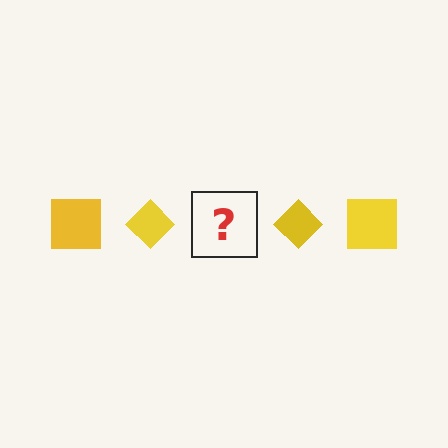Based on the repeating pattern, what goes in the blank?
The blank should be a yellow square.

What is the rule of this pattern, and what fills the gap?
The rule is that the pattern cycles through square, diamond shapes in yellow. The gap should be filled with a yellow square.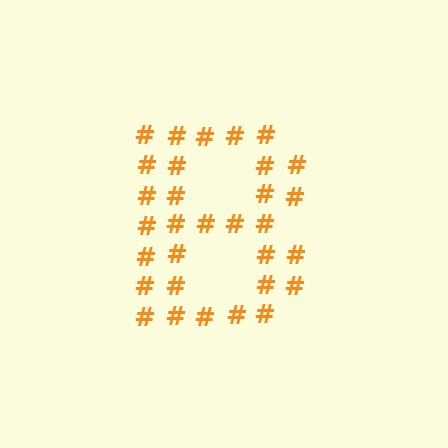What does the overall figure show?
The overall figure shows the letter B.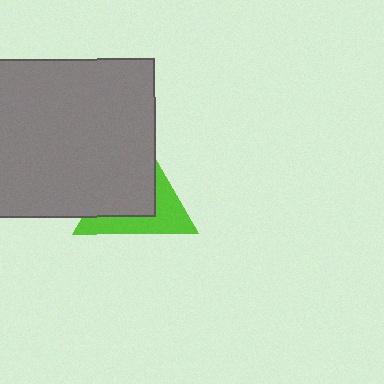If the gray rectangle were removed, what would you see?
You would see the complete lime triangle.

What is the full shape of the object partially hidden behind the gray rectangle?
The partially hidden object is a lime triangle.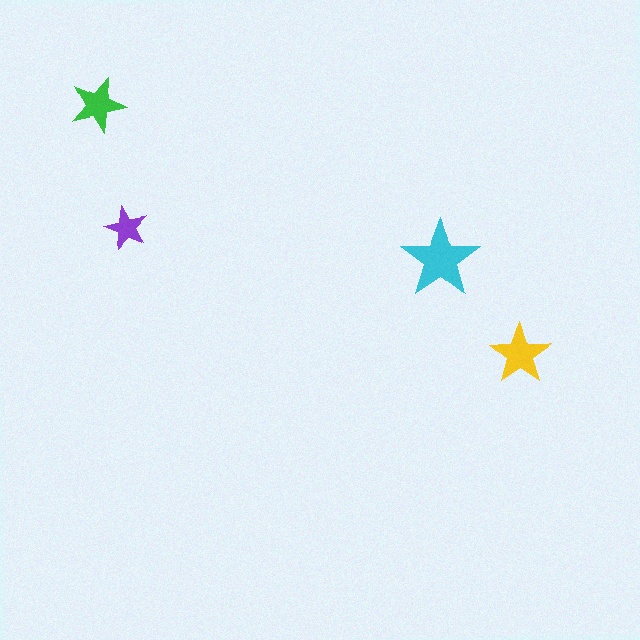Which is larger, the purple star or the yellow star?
The yellow one.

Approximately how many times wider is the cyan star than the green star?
About 1.5 times wider.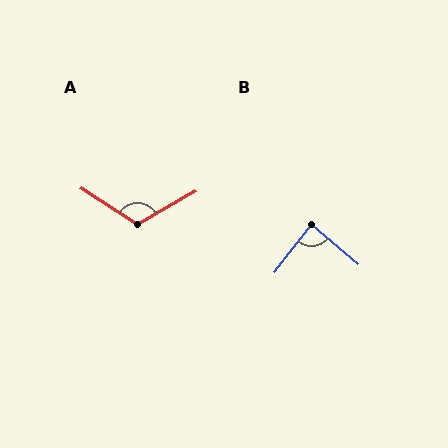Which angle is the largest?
A, at approximately 117 degrees.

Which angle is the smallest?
B, at approximately 88 degrees.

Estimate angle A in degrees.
Approximately 117 degrees.